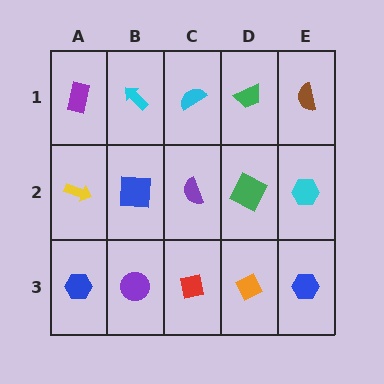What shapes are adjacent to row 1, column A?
A yellow arrow (row 2, column A), a cyan arrow (row 1, column B).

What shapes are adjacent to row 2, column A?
A purple rectangle (row 1, column A), a blue hexagon (row 3, column A), a blue square (row 2, column B).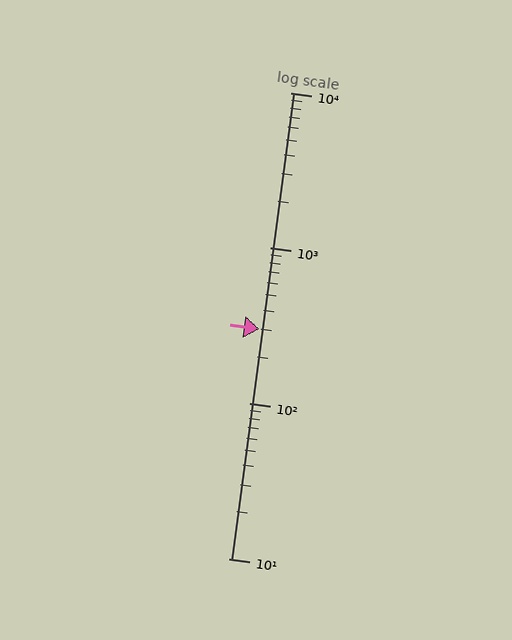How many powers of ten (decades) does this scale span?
The scale spans 3 decades, from 10 to 10000.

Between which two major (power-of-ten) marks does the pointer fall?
The pointer is between 100 and 1000.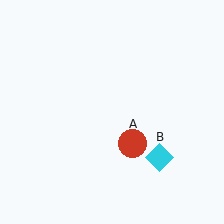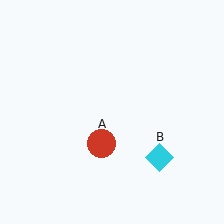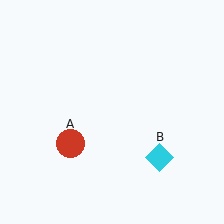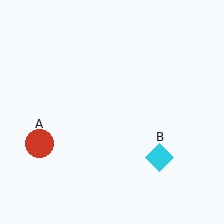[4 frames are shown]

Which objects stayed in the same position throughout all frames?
Cyan diamond (object B) remained stationary.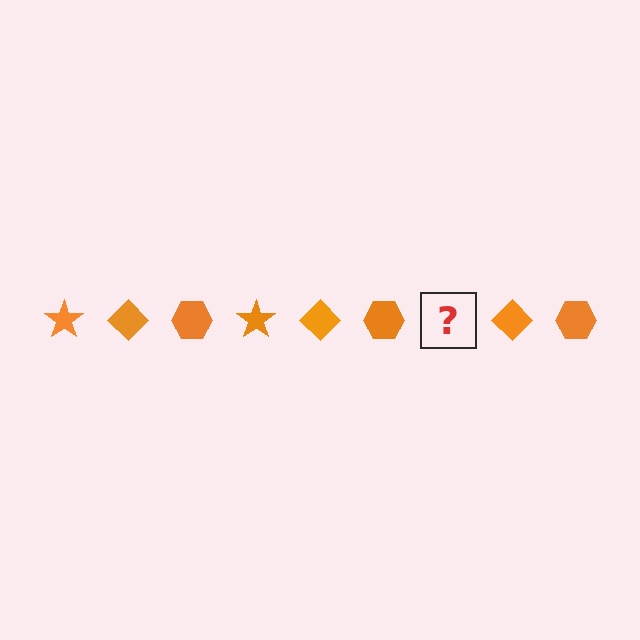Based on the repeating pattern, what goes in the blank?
The blank should be an orange star.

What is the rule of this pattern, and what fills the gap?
The rule is that the pattern cycles through star, diamond, hexagon shapes in orange. The gap should be filled with an orange star.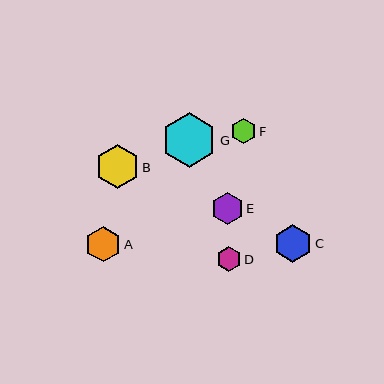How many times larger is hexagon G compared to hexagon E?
Hexagon G is approximately 1.7 times the size of hexagon E.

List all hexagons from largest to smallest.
From largest to smallest: G, B, C, A, E, D, F.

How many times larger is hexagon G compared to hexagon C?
Hexagon G is approximately 1.5 times the size of hexagon C.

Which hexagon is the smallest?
Hexagon F is the smallest with a size of approximately 24 pixels.